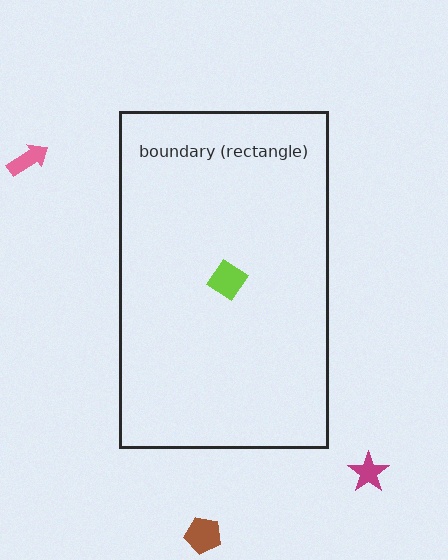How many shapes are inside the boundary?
1 inside, 3 outside.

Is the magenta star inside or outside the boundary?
Outside.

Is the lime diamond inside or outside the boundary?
Inside.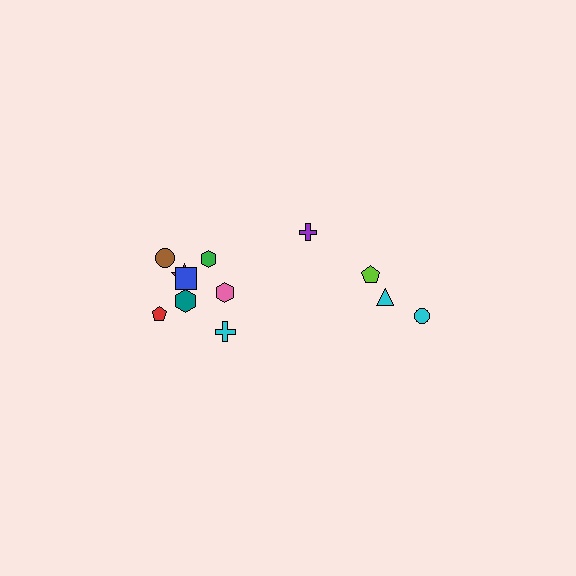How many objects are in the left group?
There are 8 objects.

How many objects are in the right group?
There are 4 objects.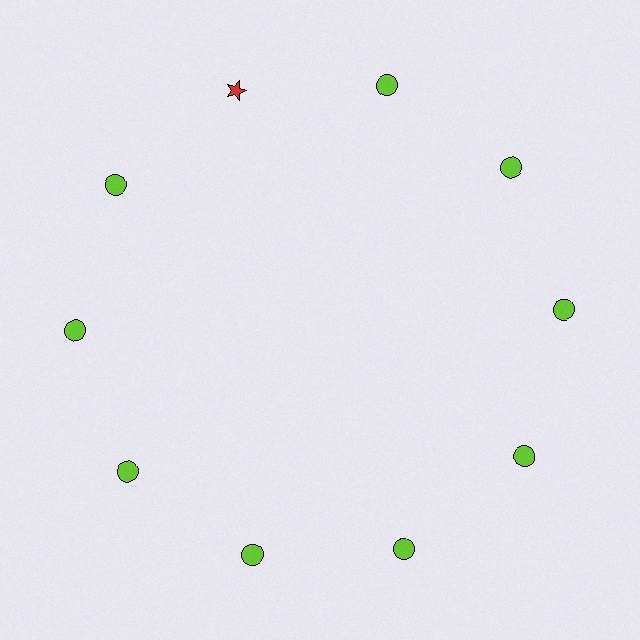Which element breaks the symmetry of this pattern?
The red star at roughly the 11 o'clock position breaks the symmetry. All other shapes are lime circles.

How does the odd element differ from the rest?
It differs in both color (red instead of lime) and shape (star instead of circle).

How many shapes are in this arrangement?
There are 10 shapes arranged in a ring pattern.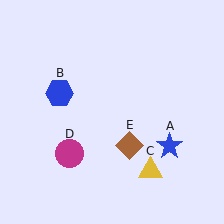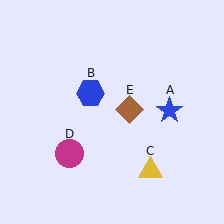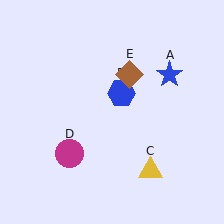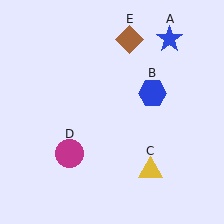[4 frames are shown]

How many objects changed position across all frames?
3 objects changed position: blue star (object A), blue hexagon (object B), brown diamond (object E).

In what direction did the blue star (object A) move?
The blue star (object A) moved up.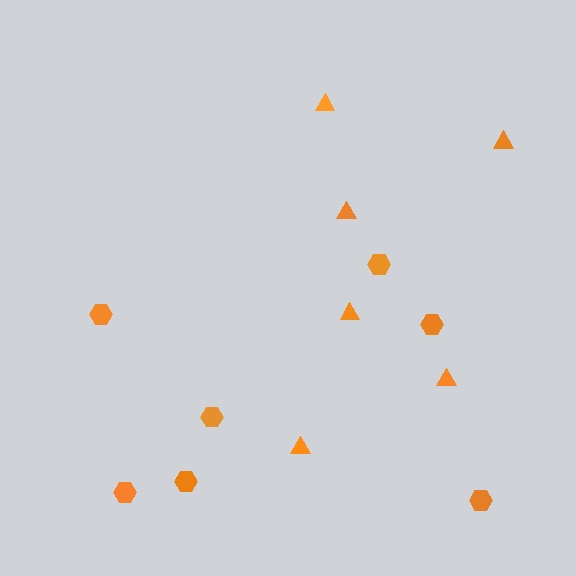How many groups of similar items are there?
There are 2 groups: one group of hexagons (7) and one group of triangles (6).